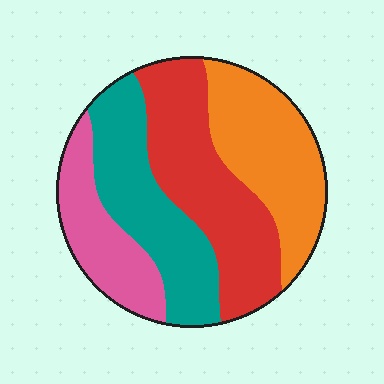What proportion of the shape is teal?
Teal takes up about one quarter (1/4) of the shape.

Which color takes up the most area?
Red, at roughly 30%.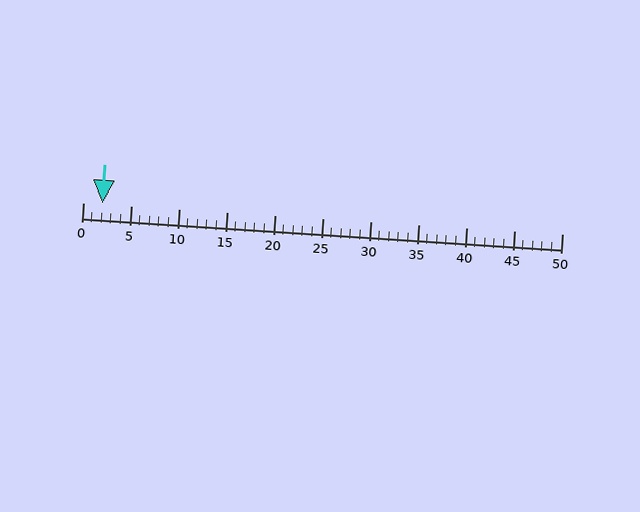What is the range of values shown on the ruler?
The ruler shows values from 0 to 50.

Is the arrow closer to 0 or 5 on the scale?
The arrow is closer to 0.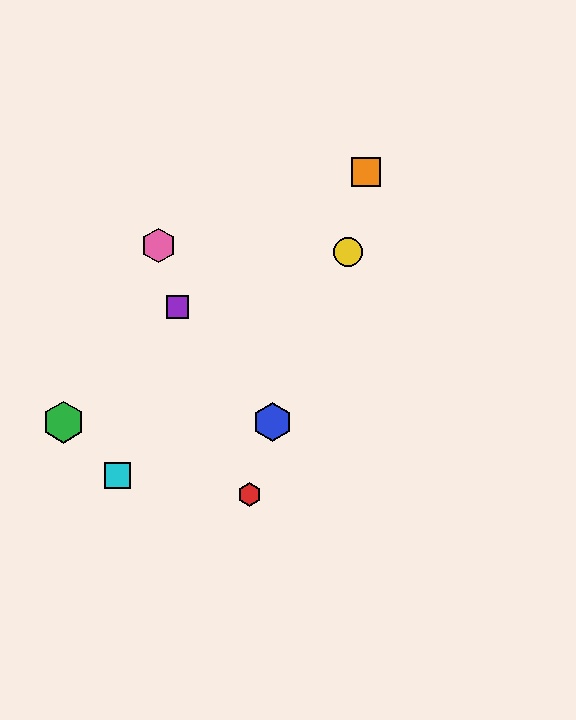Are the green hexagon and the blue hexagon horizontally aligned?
Yes, both are at y≈422.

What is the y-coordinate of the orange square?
The orange square is at y≈172.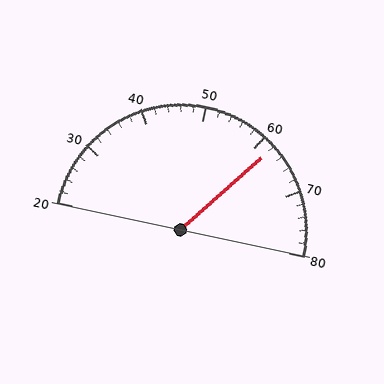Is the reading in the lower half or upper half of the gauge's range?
The reading is in the upper half of the range (20 to 80).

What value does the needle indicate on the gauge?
The needle indicates approximately 62.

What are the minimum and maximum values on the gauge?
The gauge ranges from 20 to 80.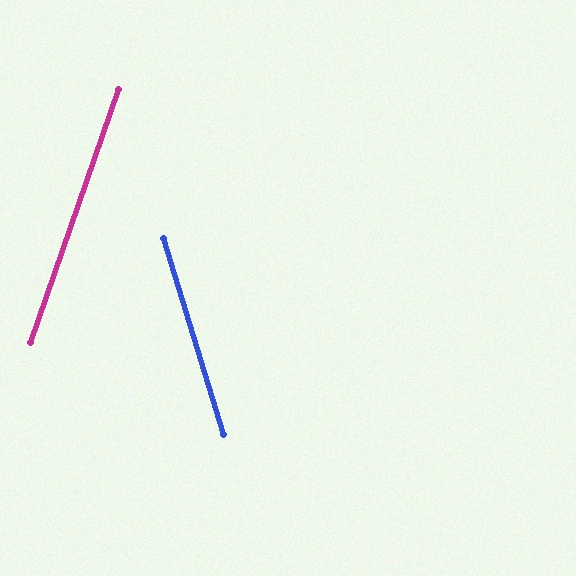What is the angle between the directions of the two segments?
Approximately 36 degrees.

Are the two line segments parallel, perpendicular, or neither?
Neither parallel nor perpendicular — they differ by about 36°.